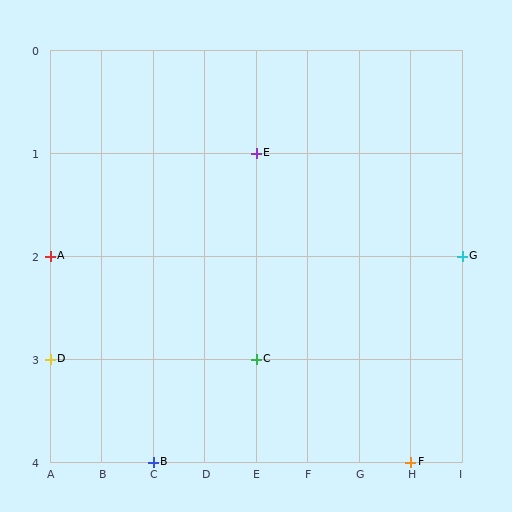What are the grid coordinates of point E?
Point E is at grid coordinates (E, 1).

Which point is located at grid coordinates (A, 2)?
Point A is at (A, 2).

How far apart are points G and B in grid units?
Points G and B are 6 columns and 2 rows apart (about 6.3 grid units diagonally).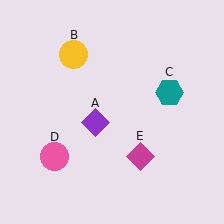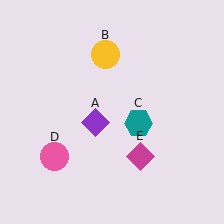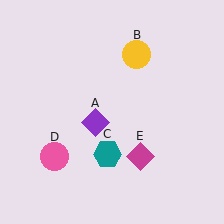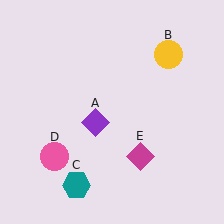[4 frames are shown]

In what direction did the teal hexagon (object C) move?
The teal hexagon (object C) moved down and to the left.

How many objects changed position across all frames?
2 objects changed position: yellow circle (object B), teal hexagon (object C).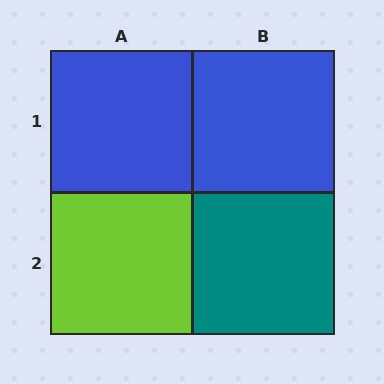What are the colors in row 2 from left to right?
Lime, teal.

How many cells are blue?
2 cells are blue.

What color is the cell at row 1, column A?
Blue.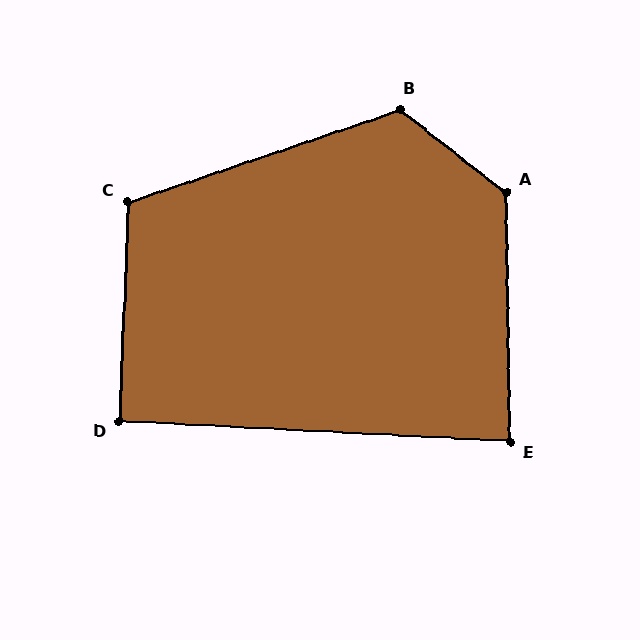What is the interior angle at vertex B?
Approximately 123 degrees (obtuse).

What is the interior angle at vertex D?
Approximately 91 degrees (approximately right).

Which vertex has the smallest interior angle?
E, at approximately 86 degrees.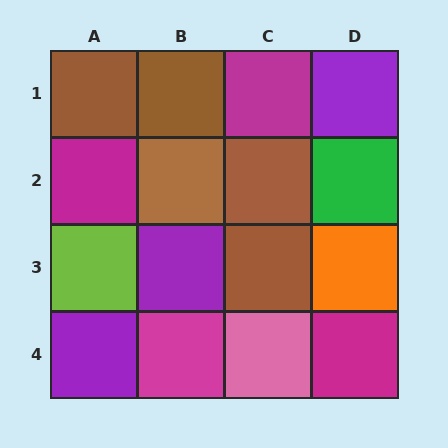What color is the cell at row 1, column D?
Purple.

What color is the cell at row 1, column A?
Brown.